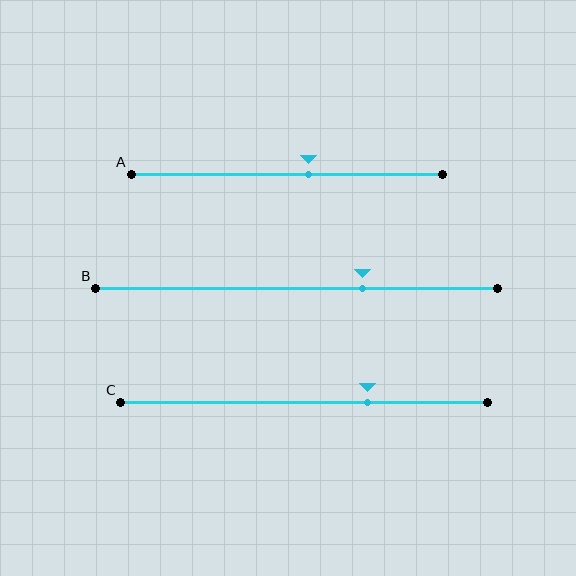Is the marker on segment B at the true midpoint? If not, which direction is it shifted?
No, the marker on segment B is shifted to the right by about 16% of the segment length.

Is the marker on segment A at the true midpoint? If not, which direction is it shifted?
No, the marker on segment A is shifted to the right by about 7% of the segment length.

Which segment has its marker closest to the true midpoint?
Segment A has its marker closest to the true midpoint.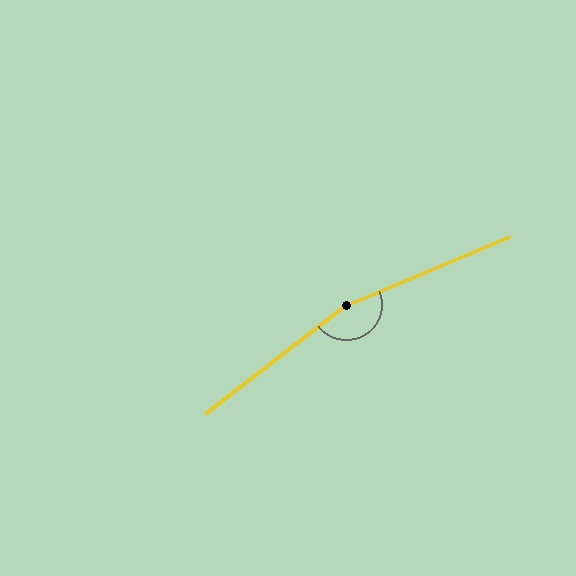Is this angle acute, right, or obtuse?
It is obtuse.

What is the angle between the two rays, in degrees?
Approximately 164 degrees.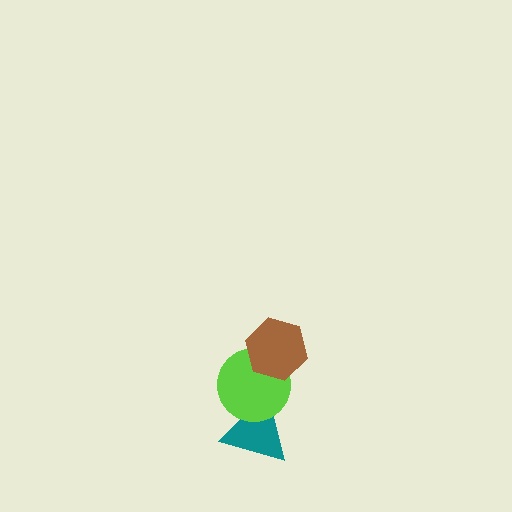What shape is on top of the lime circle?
The brown hexagon is on top of the lime circle.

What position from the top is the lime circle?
The lime circle is 2nd from the top.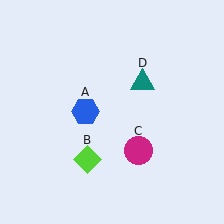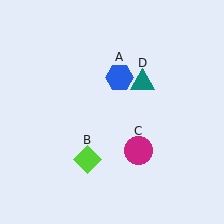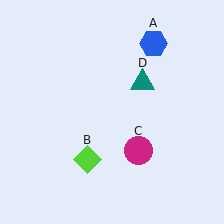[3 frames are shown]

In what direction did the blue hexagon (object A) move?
The blue hexagon (object A) moved up and to the right.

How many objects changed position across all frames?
1 object changed position: blue hexagon (object A).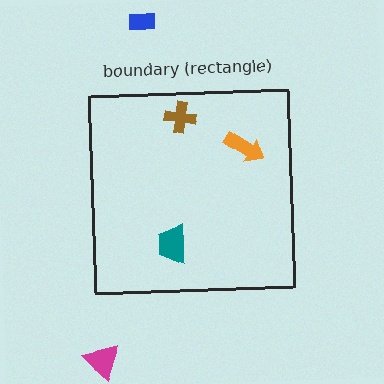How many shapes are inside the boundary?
3 inside, 2 outside.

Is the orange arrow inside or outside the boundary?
Inside.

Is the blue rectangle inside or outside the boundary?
Outside.